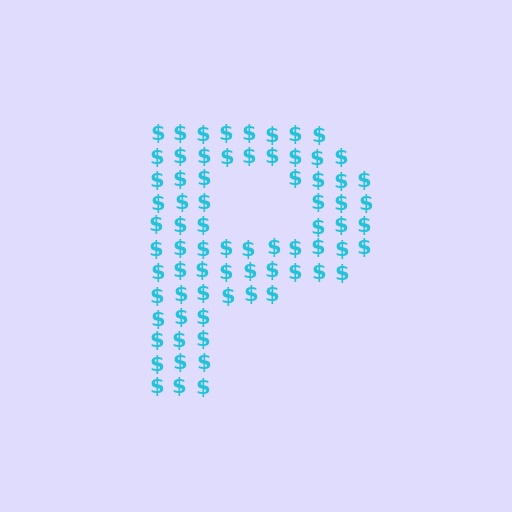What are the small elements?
The small elements are dollar signs.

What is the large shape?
The large shape is the letter P.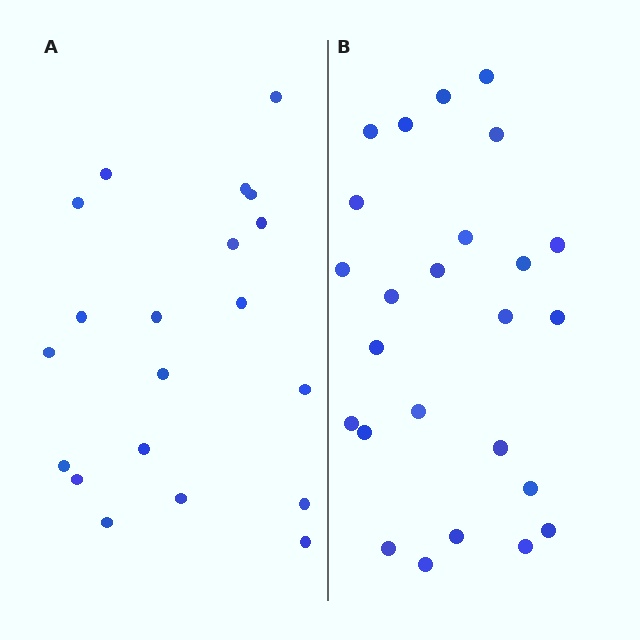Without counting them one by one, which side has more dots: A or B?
Region B (the right region) has more dots.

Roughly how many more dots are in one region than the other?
Region B has about 5 more dots than region A.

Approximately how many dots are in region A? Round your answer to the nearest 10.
About 20 dots.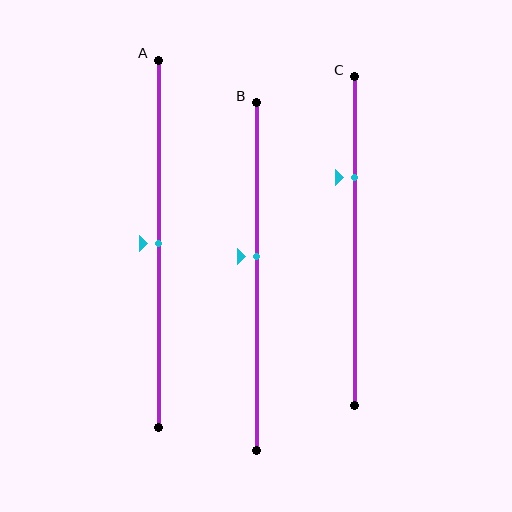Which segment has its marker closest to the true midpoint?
Segment A has its marker closest to the true midpoint.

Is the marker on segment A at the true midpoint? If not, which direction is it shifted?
Yes, the marker on segment A is at the true midpoint.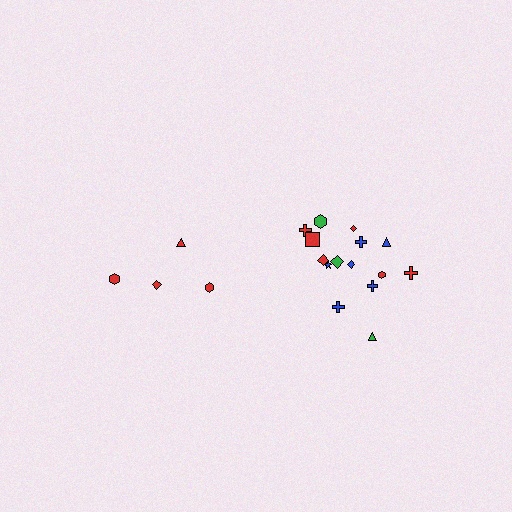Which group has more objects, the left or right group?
The right group.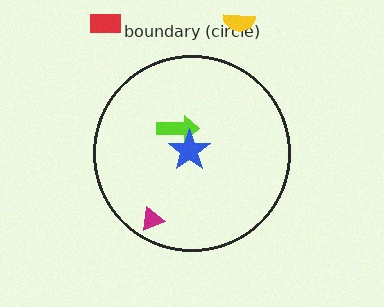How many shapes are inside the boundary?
3 inside, 2 outside.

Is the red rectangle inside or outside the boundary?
Outside.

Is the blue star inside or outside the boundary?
Inside.